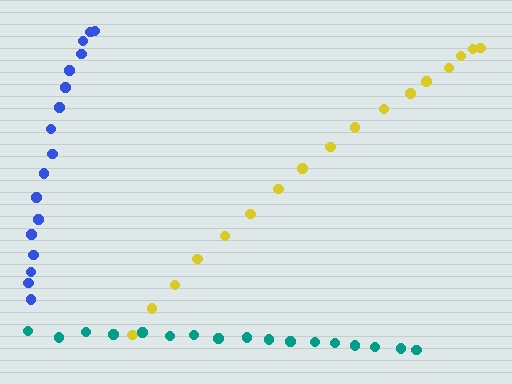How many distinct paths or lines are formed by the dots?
There are 3 distinct paths.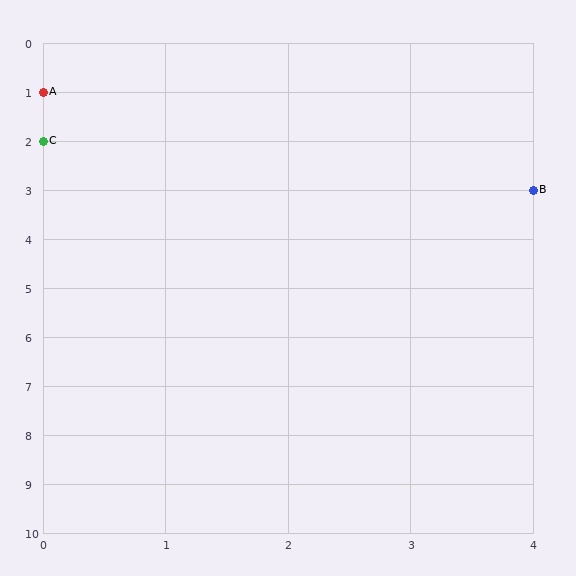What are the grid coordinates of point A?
Point A is at grid coordinates (0, 1).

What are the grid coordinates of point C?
Point C is at grid coordinates (0, 2).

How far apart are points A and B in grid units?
Points A and B are 4 columns and 2 rows apart (about 4.5 grid units diagonally).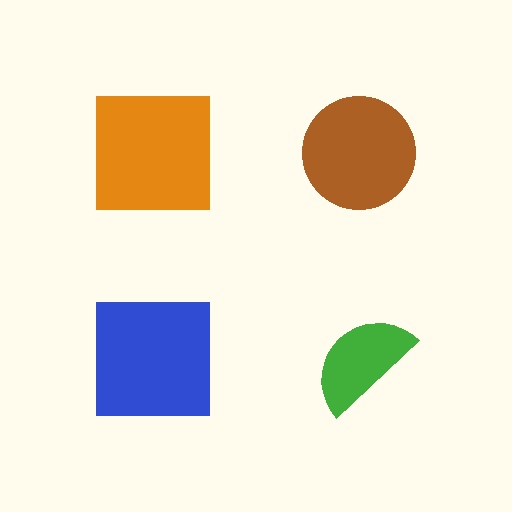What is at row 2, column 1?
A blue square.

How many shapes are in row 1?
2 shapes.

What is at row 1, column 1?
An orange square.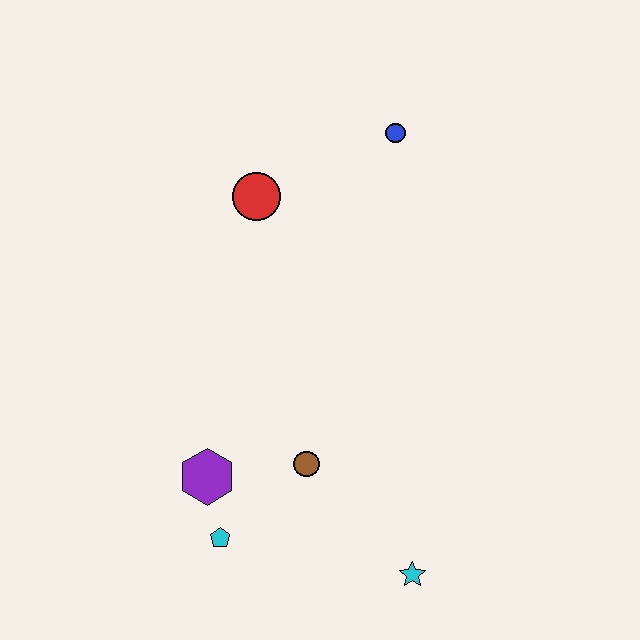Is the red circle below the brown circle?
No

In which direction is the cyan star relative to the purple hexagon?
The cyan star is to the right of the purple hexagon.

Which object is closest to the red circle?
The blue circle is closest to the red circle.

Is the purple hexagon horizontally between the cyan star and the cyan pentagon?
No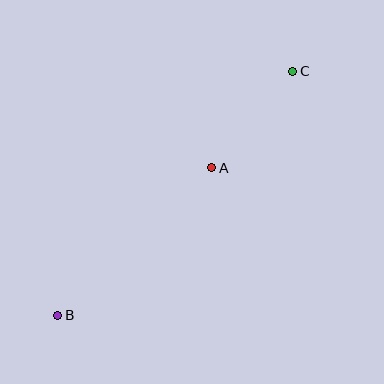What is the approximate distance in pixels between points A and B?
The distance between A and B is approximately 213 pixels.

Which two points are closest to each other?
Points A and C are closest to each other.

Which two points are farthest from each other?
Points B and C are farthest from each other.